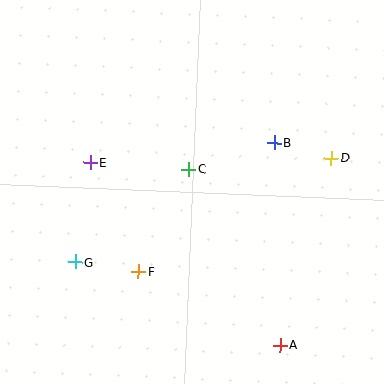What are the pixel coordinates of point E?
Point E is at (90, 162).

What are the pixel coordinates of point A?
Point A is at (280, 345).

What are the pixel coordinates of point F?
Point F is at (138, 271).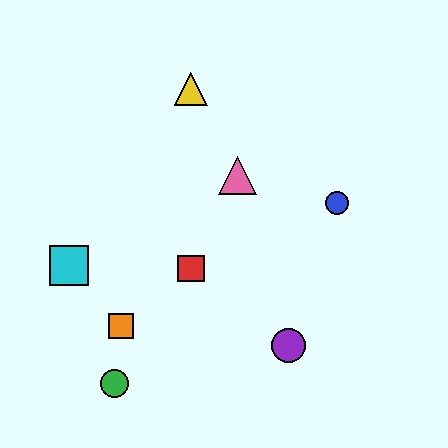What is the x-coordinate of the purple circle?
The purple circle is at x≈289.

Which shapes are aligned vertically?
The red square, the yellow triangle are aligned vertically.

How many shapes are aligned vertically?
2 shapes (the red square, the yellow triangle) are aligned vertically.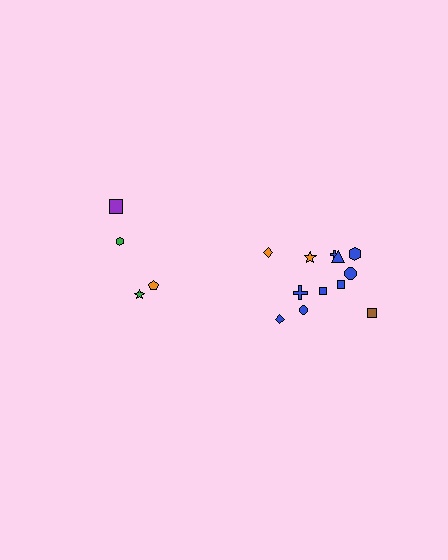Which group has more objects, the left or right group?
The right group.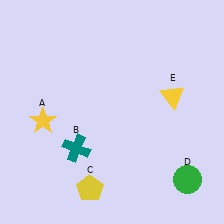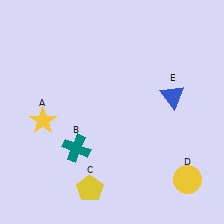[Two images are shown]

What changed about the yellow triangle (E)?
In Image 1, E is yellow. In Image 2, it changed to blue.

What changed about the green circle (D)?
In Image 1, D is green. In Image 2, it changed to yellow.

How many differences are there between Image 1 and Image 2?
There are 2 differences between the two images.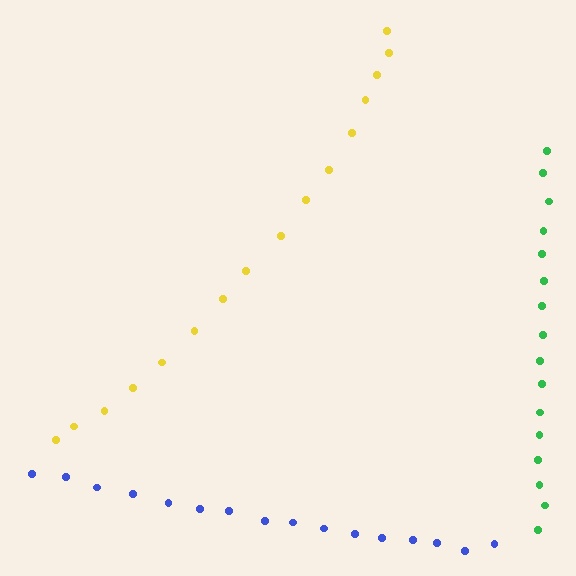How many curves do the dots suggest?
There are 3 distinct paths.